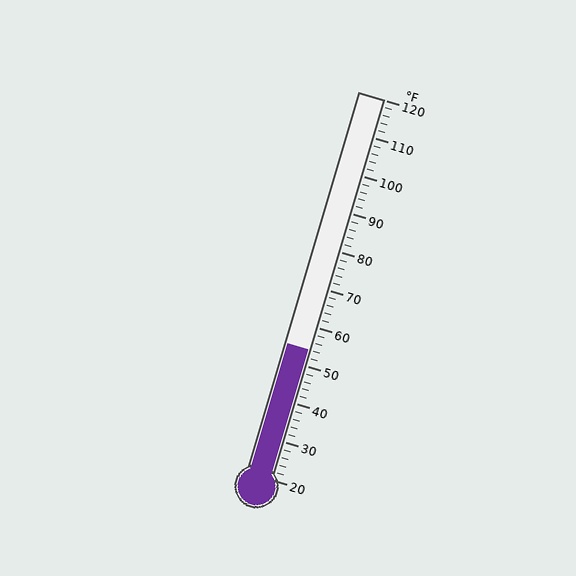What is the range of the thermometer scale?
The thermometer scale ranges from 20°F to 120°F.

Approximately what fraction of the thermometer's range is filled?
The thermometer is filled to approximately 35% of its range.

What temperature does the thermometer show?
The thermometer shows approximately 54°F.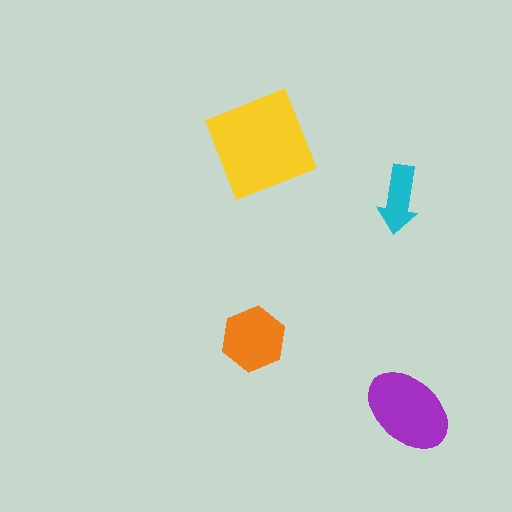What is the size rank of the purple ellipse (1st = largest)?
2nd.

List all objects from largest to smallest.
The yellow diamond, the purple ellipse, the orange hexagon, the cyan arrow.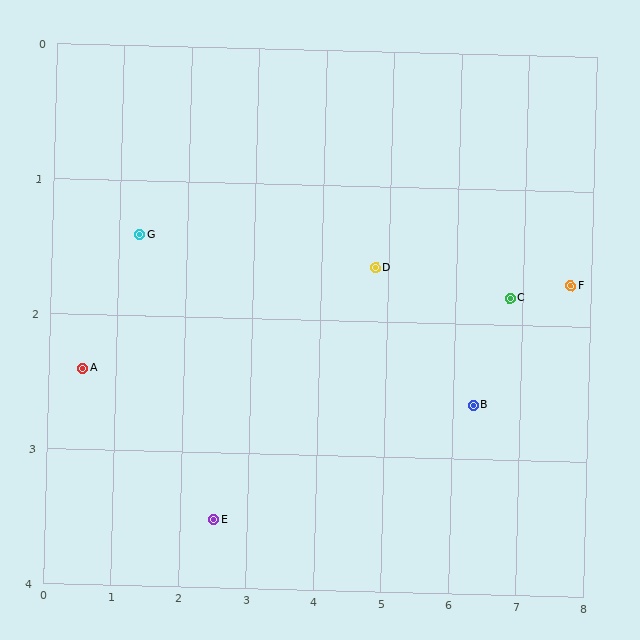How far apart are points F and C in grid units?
Points F and C are about 0.9 grid units apart.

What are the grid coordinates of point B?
Point B is at approximately (6.3, 2.6).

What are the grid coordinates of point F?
Point F is at approximately (7.7, 1.7).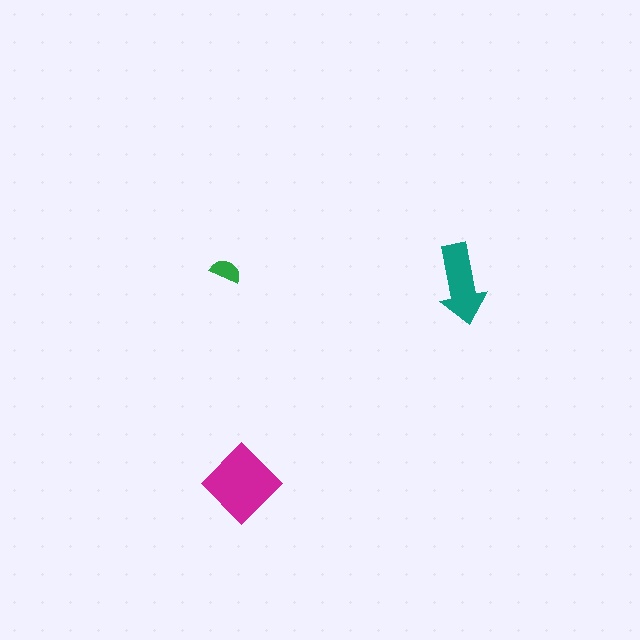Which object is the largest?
The magenta diamond.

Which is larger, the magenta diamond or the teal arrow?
The magenta diamond.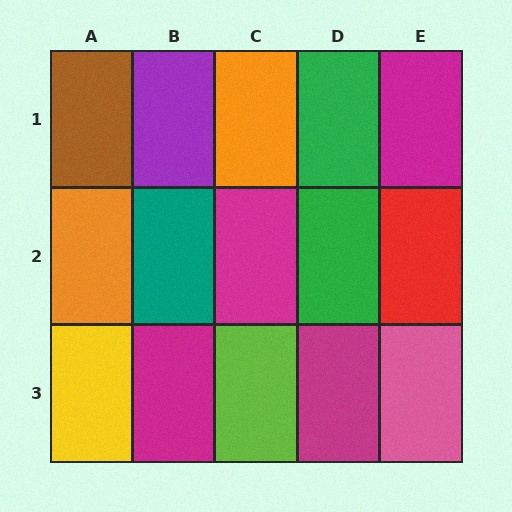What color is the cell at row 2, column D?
Green.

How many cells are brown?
1 cell is brown.